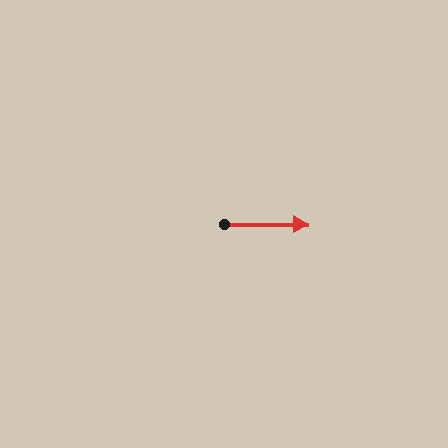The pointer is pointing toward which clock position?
Roughly 3 o'clock.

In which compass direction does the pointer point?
East.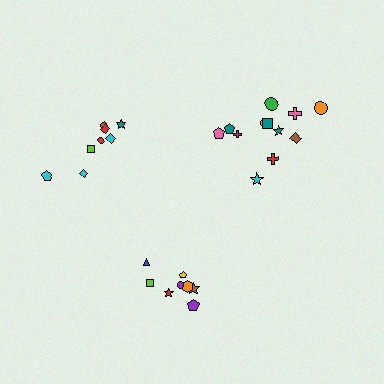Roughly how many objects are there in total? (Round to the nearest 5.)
Roughly 30 objects in total.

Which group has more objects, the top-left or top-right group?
The top-right group.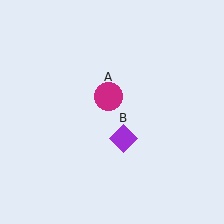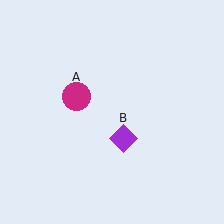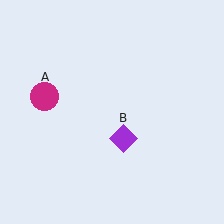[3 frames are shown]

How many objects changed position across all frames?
1 object changed position: magenta circle (object A).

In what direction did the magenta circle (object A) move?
The magenta circle (object A) moved left.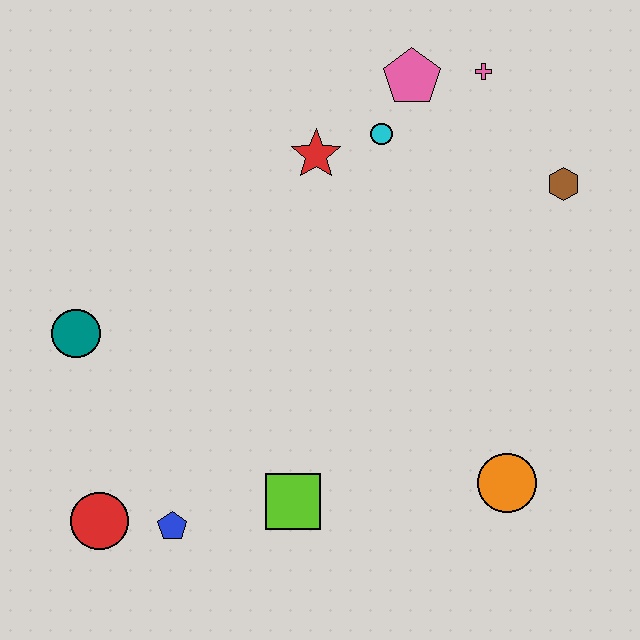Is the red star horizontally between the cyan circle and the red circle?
Yes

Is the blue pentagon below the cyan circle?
Yes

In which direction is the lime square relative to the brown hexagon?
The lime square is below the brown hexagon.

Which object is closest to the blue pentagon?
The red circle is closest to the blue pentagon.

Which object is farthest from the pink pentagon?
The red circle is farthest from the pink pentagon.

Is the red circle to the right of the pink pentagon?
No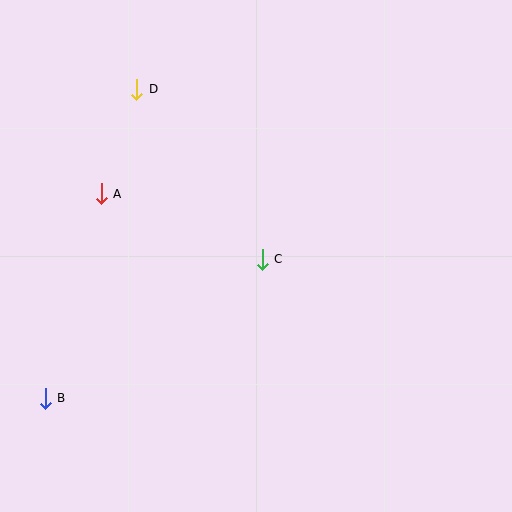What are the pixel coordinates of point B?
Point B is at (45, 398).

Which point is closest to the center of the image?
Point C at (262, 259) is closest to the center.